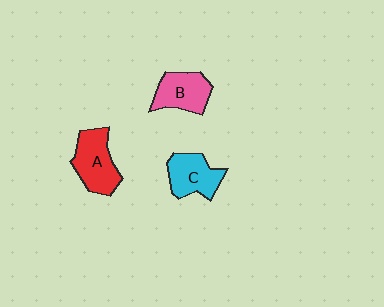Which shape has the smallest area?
Shape C (cyan).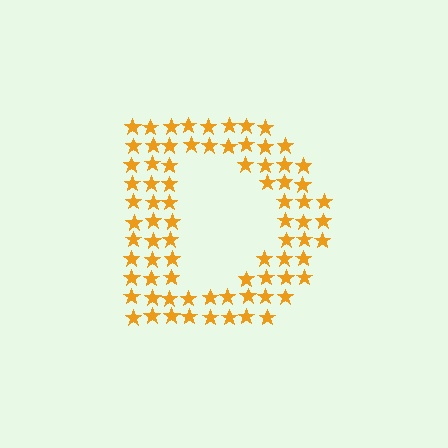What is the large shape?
The large shape is the letter D.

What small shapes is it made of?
It is made of small stars.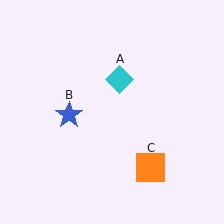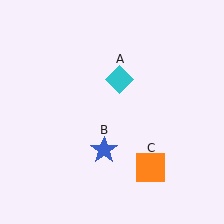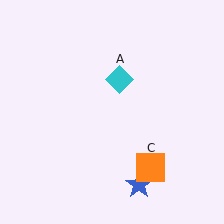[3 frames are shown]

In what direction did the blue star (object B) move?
The blue star (object B) moved down and to the right.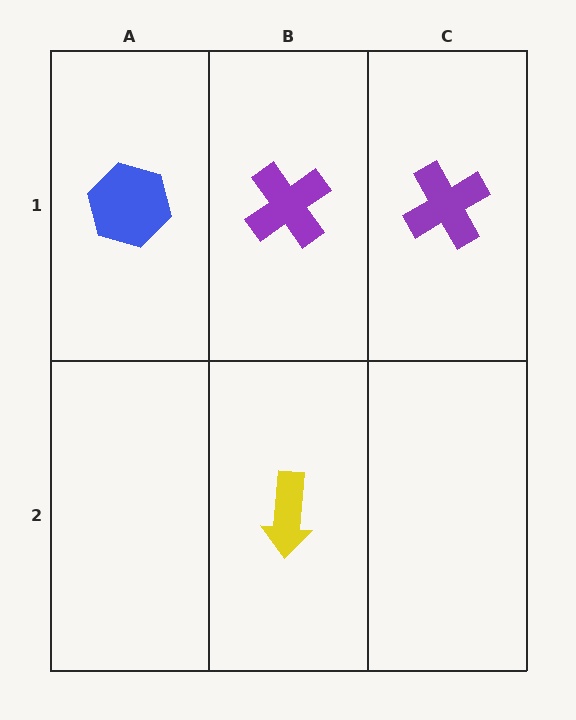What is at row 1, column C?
A purple cross.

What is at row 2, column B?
A yellow arrow.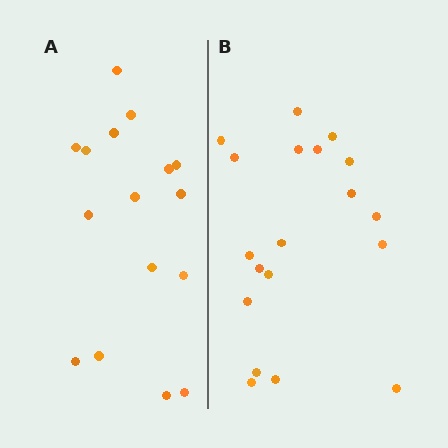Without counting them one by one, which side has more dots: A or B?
Region B (the right region) has more dots.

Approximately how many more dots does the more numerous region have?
Region B has just a few more — roughly 2 or 3 more dots than region A.